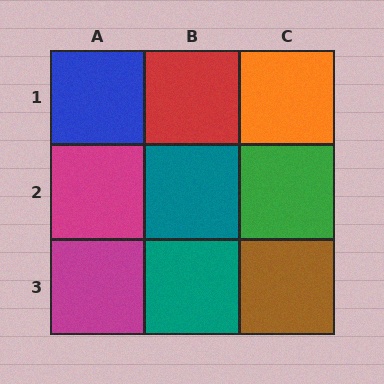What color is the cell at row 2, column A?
Magenta.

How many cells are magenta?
2 cells are magenta.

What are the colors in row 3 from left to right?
Magenta, teal, brown.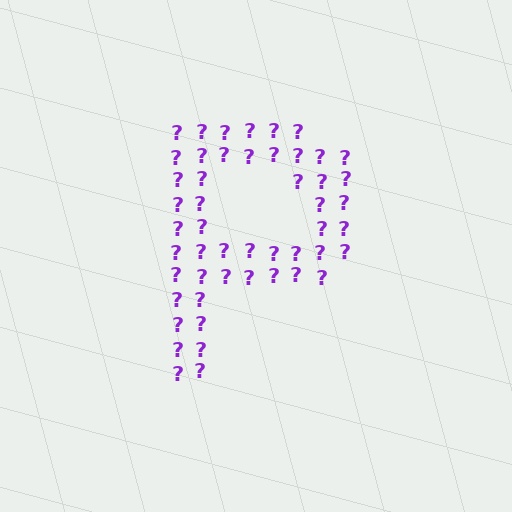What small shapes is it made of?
It is made of small question marks.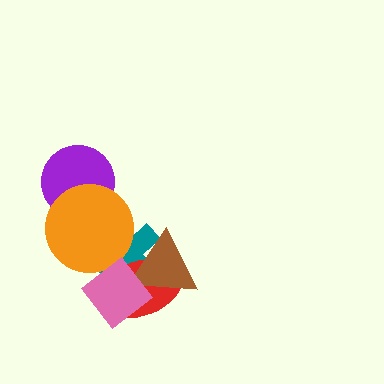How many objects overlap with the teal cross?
4 objects overlap with the teal cross.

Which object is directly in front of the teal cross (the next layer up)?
The red ellipse is directly in front of the teal cross.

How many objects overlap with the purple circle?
1 object overlaps with the purple circle.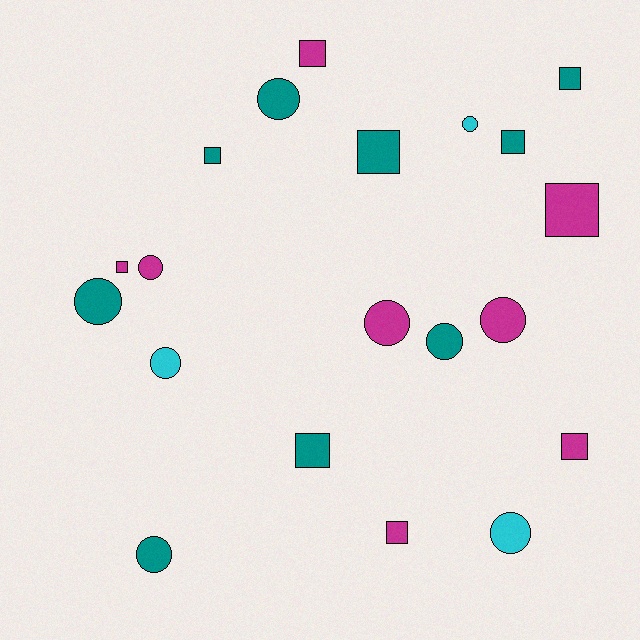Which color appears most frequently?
Teal, with 9 objects.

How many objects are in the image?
There are 20 objects.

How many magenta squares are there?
There are 5 magenta squares.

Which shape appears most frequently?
Square, with 10 objects.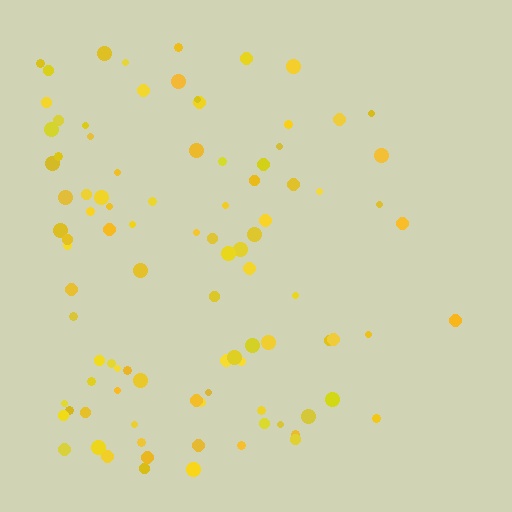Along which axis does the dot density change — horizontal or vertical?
Horizontal.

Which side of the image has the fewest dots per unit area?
The right.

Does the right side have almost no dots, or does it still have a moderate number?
Still a moderate number, just noticeably fewer than the left.